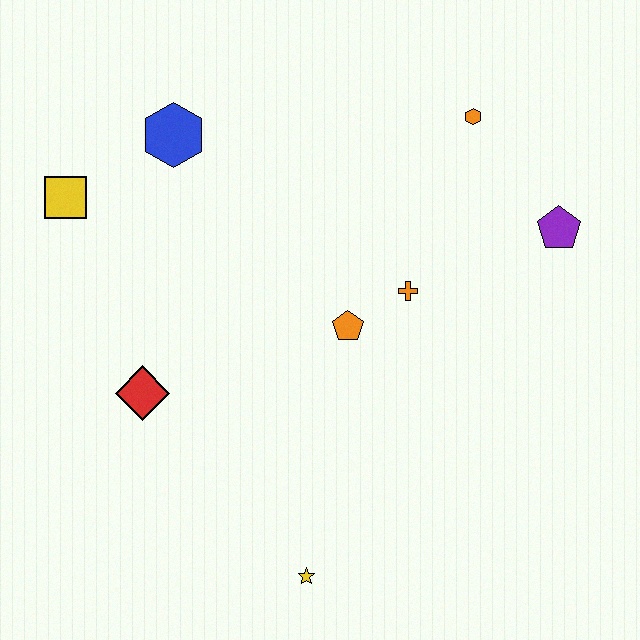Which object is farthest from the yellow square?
The purple pentagon is farthest from the yellow square.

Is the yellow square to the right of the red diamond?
No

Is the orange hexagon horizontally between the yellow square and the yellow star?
No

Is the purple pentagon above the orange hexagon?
No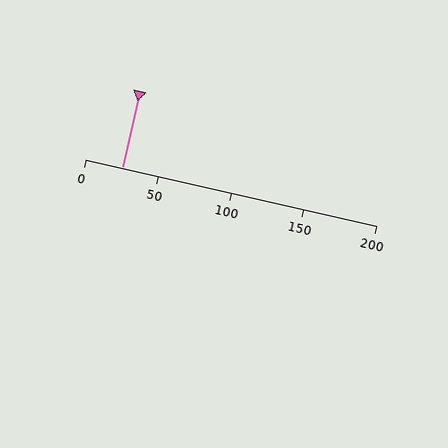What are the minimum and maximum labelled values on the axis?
The axis runs from 0 to 200.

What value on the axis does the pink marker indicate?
The marker indicates approximately 25.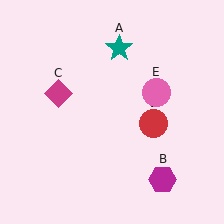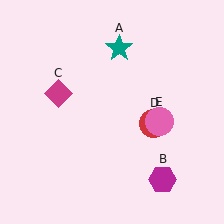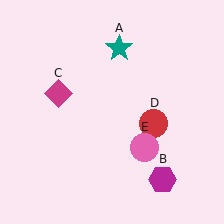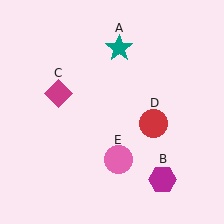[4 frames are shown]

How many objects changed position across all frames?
1 object changed position: pink circle (object E).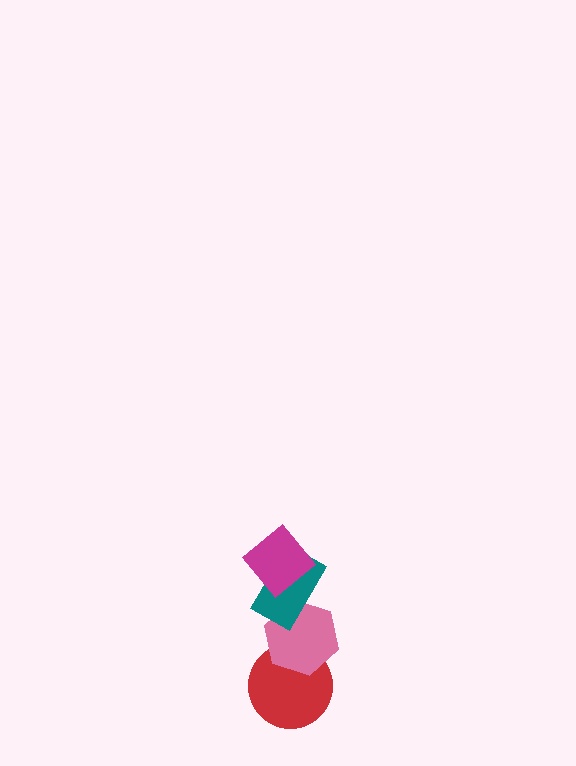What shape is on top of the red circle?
The pink hexagon is on top of the red circle.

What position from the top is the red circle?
The red circle is 4th from the top.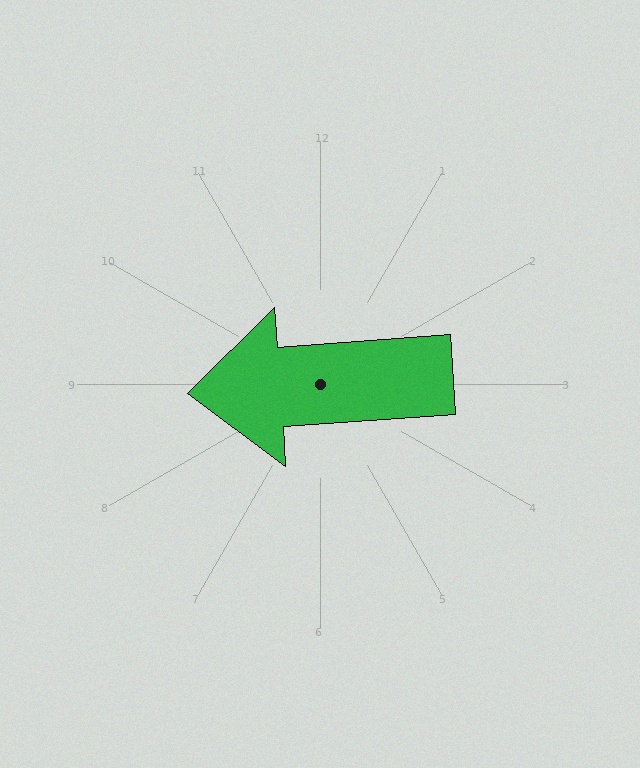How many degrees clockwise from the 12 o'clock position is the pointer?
Approximately 266 degrees.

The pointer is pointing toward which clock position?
Roughly 9 o'clock.